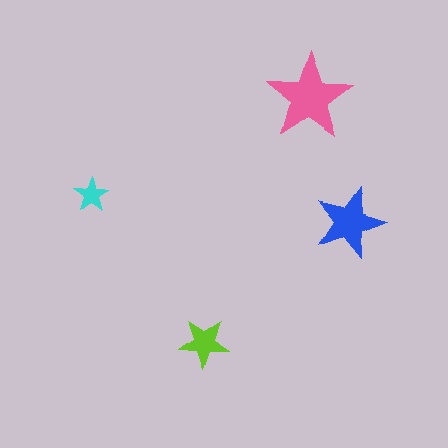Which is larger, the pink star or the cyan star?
The pink one.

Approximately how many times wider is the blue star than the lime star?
About 1.5 times wider.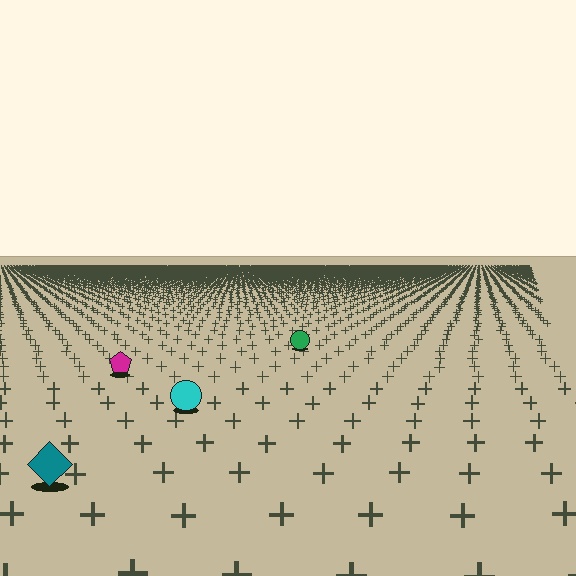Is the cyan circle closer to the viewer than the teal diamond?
No. The teal diamond is closer — you can tell from the texture gradient: the ground texture is coarser near it.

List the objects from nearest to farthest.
From nearest to farthest: the teal diamond, the cyan circle, the magenta pentagon, the green circle.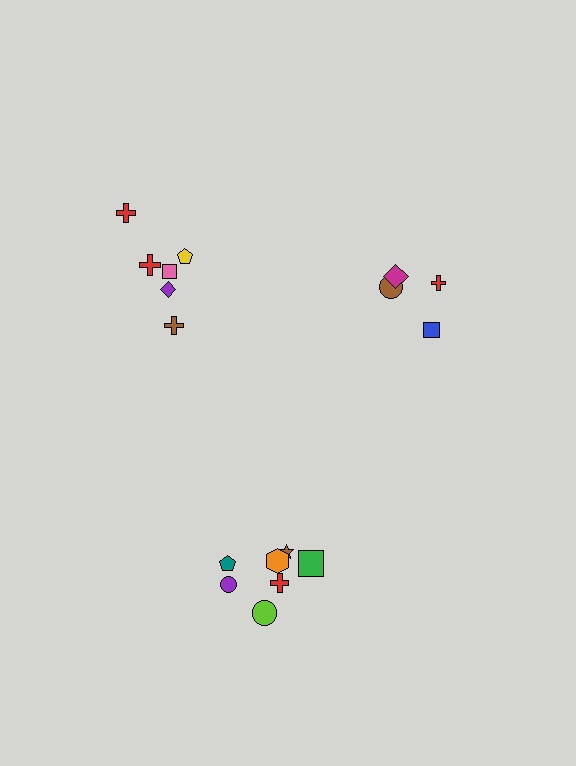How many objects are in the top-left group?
There are 6 objects.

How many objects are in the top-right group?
There are 4 objects.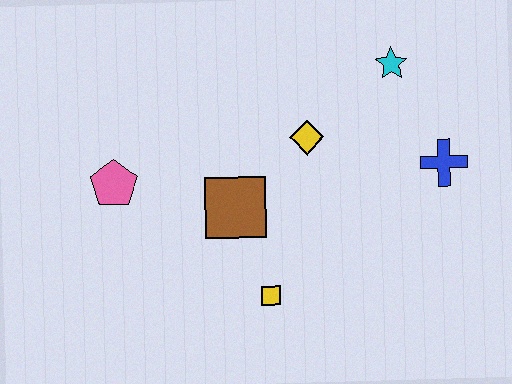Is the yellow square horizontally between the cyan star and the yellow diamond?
No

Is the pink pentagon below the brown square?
No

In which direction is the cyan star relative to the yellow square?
The cyan star is above the yellow square.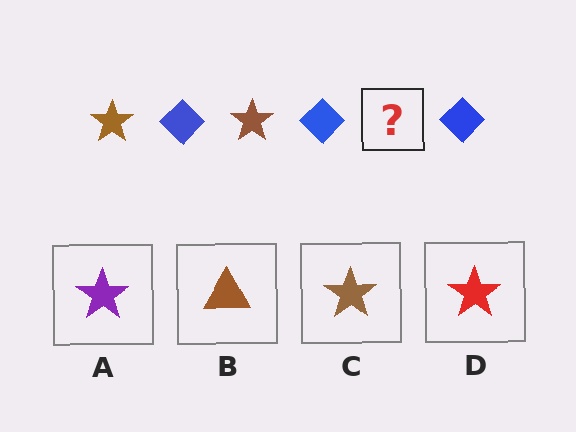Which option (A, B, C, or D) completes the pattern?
C.